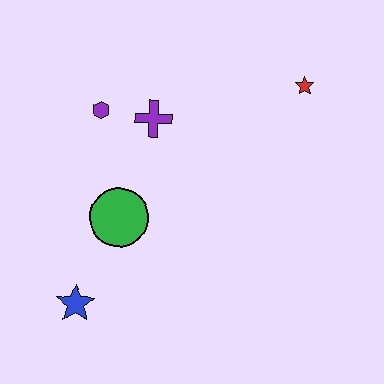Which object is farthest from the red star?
The blue star is farthest from the red star.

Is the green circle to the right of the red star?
No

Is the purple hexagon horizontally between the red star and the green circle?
No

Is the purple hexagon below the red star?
Yes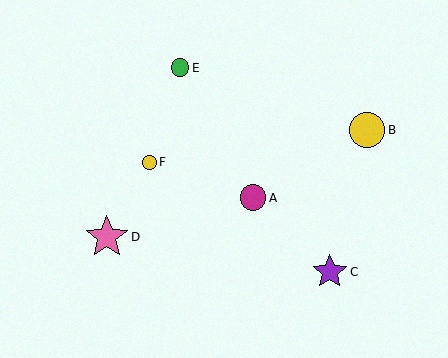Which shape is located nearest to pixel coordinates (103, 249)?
The pink star (labeled D) at (107, 237) is nearest to that location.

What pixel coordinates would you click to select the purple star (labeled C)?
Click at (330, 272) to select the purple star C.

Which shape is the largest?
The pink star (labeled D) is the largest.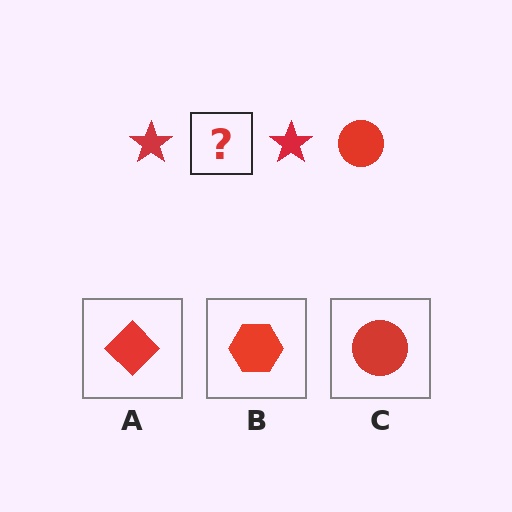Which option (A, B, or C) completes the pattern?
C.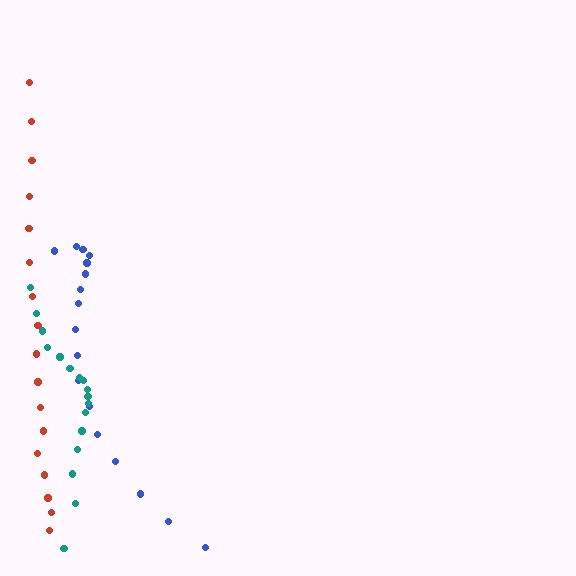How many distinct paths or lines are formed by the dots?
There are 3 distinct paths.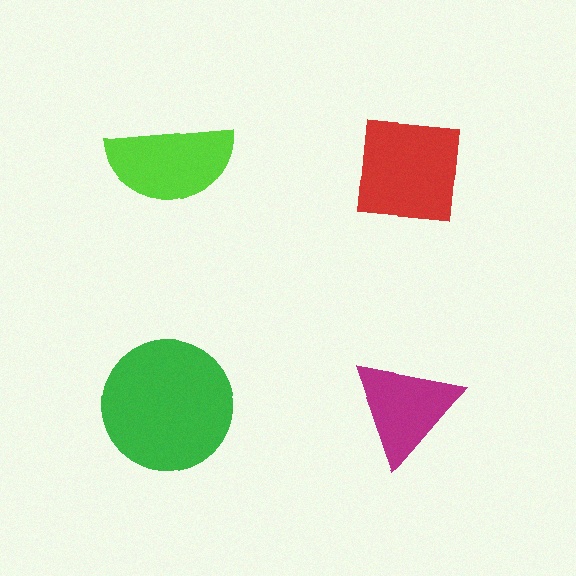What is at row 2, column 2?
A magenta triangle.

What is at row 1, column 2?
A red square.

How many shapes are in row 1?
2 shapes.